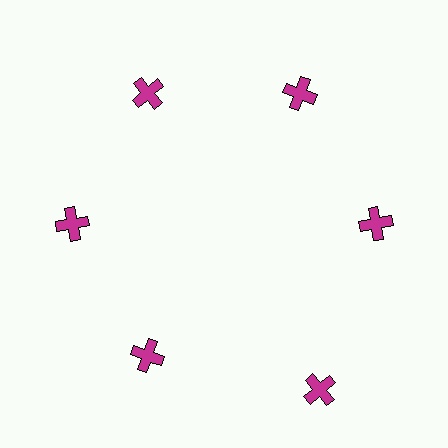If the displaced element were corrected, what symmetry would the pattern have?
It would have 6-fold rotational symmetry — the pattern would map onto itself every 60 degrees.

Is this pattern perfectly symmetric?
No. The 6 magenta crosses are arranged in a ring, but one element near the 5 o'clock position is pushed outward from the center, breaking the 6-fold rotational symmetry.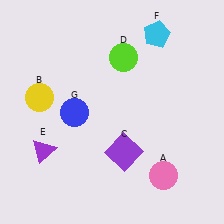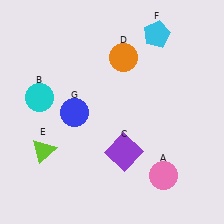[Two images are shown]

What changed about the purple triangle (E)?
In Image 1, E is purple. In Image 2, it changed to lime.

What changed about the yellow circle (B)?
In Image 1, B is yellow. In Image 2, it changed to cyan.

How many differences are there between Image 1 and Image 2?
There are 3 differences between the two images.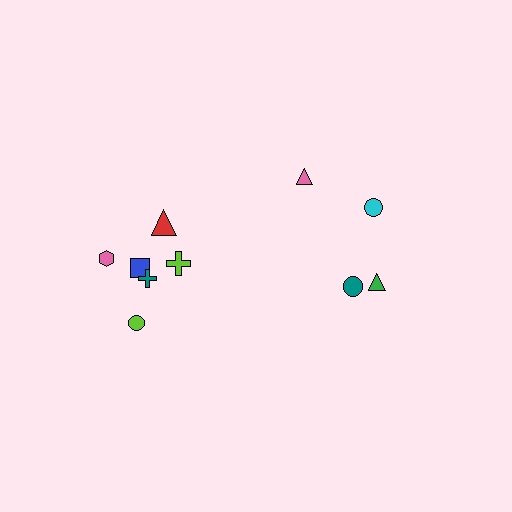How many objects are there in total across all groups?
There are 10 objects.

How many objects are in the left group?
There are 6 objects.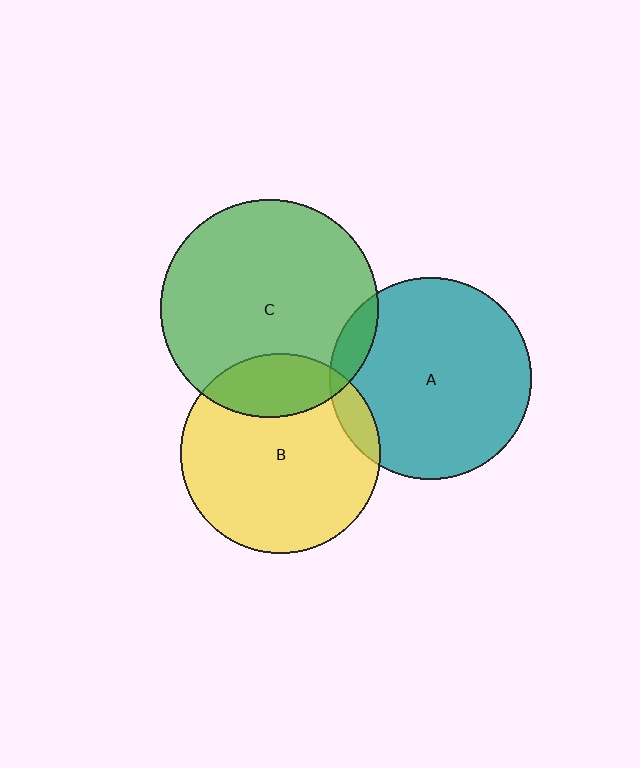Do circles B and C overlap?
Yes.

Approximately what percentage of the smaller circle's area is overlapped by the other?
Approximately 20%.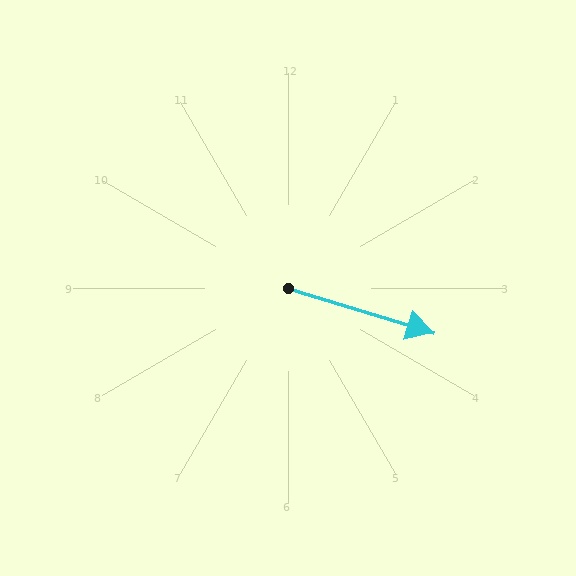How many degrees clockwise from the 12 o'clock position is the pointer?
Approximately 107 degrees.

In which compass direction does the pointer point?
East.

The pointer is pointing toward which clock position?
Roughly 4 o'clock.